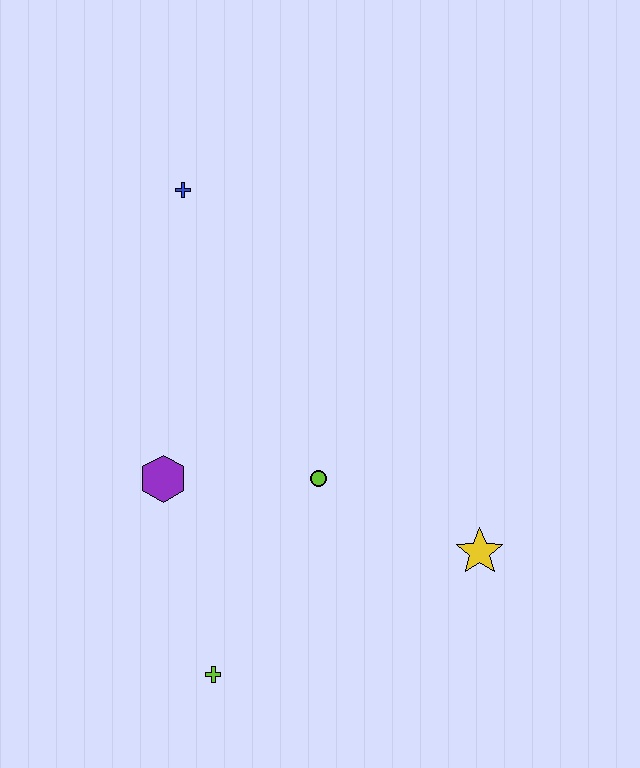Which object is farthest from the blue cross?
The lime cross is farthest from the blue cross.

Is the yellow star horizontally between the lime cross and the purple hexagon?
No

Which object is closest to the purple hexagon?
The lime circle is closest to the purple hexagon.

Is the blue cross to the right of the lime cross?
No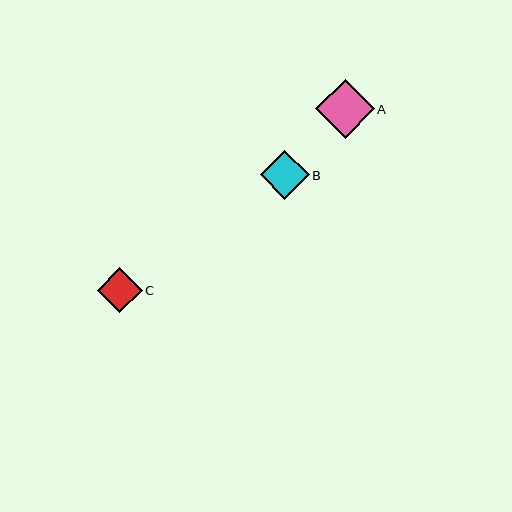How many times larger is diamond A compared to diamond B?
Diamond A is approximately 1.2 times the size of diamond B.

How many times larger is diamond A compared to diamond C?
Diamond A is approximately 1.3 times the size of diamond C.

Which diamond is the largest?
Diamond A is the largest with a size of approximately 59 pixels.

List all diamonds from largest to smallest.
From largest to smallest: A, B, C.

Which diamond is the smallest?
Diamond C is the smallest with a size of approximately 45 pixels.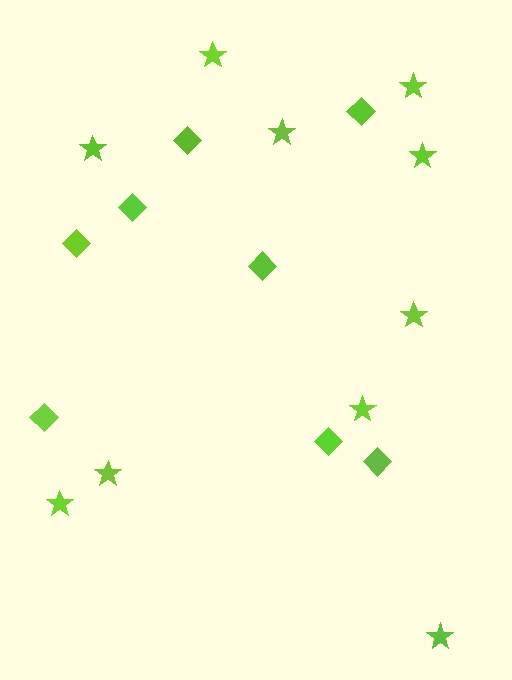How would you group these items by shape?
There are 2 groups: one group of diamonds (8) and one group of stars (10).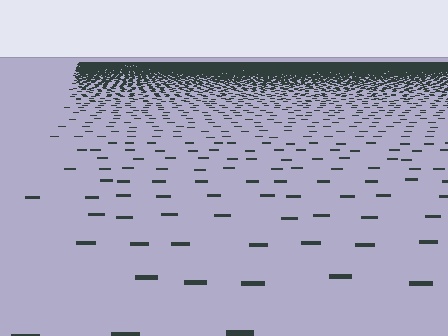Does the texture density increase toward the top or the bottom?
Density increases toward the top.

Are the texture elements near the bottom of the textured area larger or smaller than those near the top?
Larger. Near the bottom, elements are closer to the viewer and appear at a bigger on-screen size.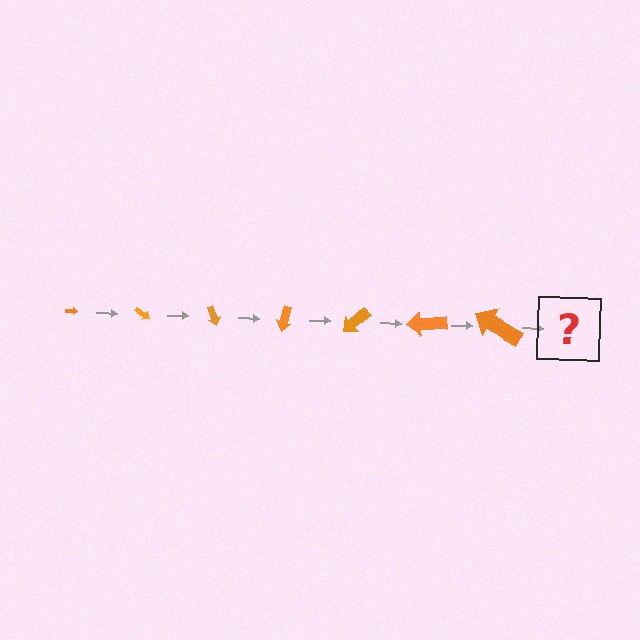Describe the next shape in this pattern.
It should be an arrow, larger than the previous one and rotated 245 degrees from the start.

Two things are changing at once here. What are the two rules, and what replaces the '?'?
The two rules are that the arrow grows larger each step and it rotates 35 degrees each step. The '?' should be an arrow, larger than the previous one and rotated 245 degrees from the start.